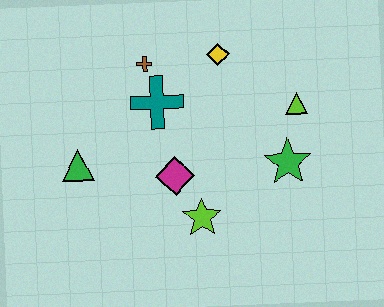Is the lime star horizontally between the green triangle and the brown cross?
No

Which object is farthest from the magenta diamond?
The lime triangle is farthest from the magenta diamond.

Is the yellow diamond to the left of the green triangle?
No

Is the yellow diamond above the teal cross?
Yes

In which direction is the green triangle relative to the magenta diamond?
The green triangle is to the left of the magenta diamond.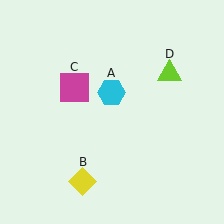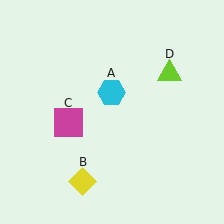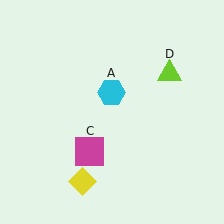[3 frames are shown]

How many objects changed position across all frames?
1 object changed position: magenta square (object C).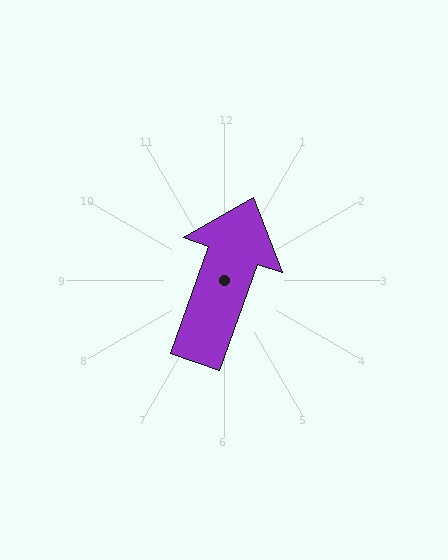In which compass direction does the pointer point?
North.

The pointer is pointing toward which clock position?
Roughly 1 o'clock.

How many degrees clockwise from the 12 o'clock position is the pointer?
Approximately 20 degrees.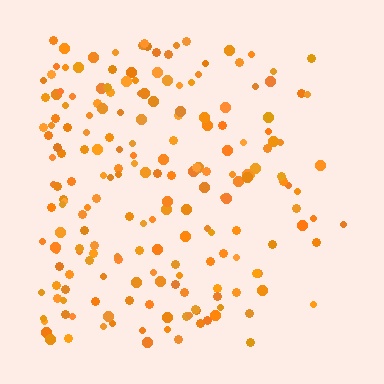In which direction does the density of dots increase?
From right to left, with the left side densest.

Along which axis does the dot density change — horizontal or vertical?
Horizontal.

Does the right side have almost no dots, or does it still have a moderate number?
Still a moderate number, just noticeably fewer than the left.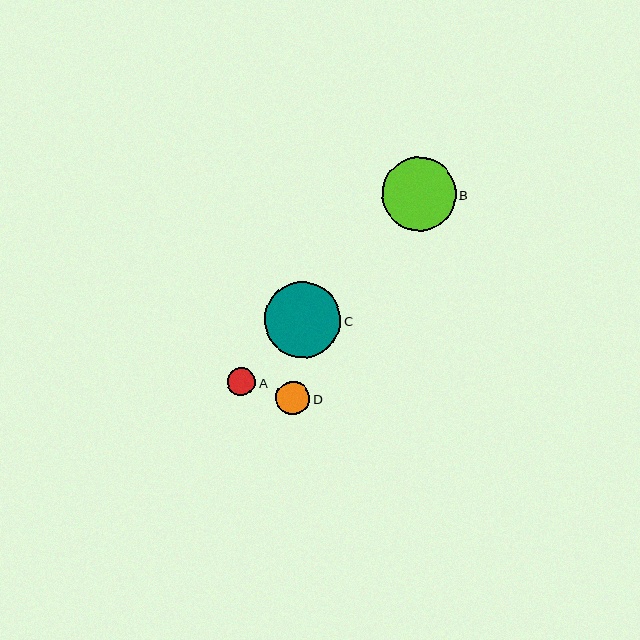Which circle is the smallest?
Circle A is the smallest with a size of approximately 28 pixels.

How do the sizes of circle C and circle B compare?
Circle C and circle B are approximately the same size.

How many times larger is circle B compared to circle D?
Circle B is approximately 2.2 times the size of circle D.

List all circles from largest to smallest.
From largest to smallest: C, B, D, A.